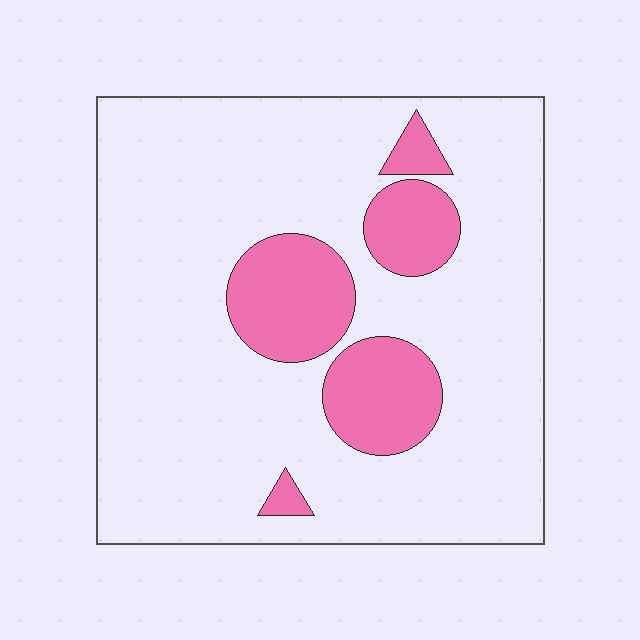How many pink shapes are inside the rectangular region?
5.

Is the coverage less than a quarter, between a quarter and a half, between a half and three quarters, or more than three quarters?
Less than a quarter.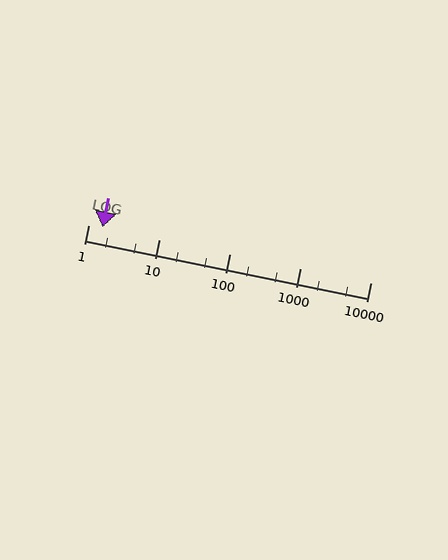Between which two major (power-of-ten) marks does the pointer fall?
The pointer is between 1 and 10.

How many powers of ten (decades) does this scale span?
The scale spans 4 decades, from 1 to 10000.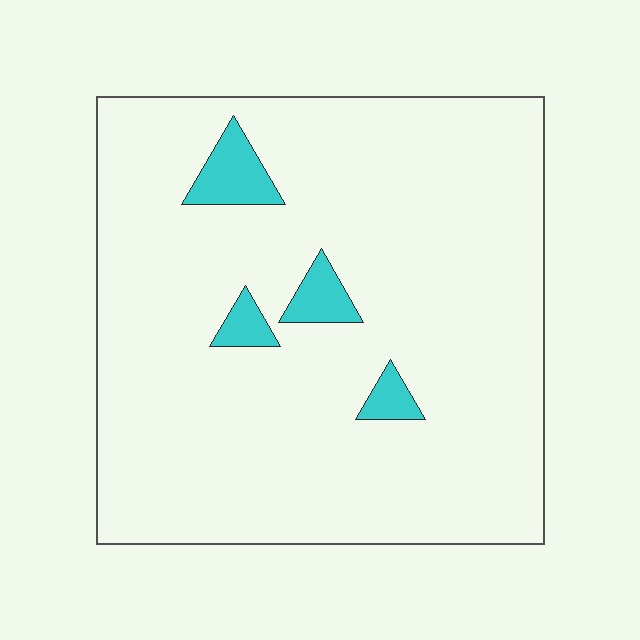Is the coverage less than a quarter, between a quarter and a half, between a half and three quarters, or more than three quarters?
Less than a quarter.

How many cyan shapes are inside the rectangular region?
4.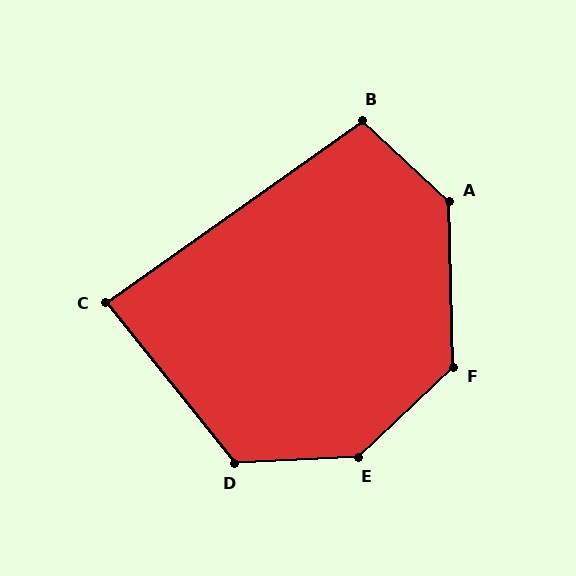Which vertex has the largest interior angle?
E, at approximately 139 degrees.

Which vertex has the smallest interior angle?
C, at approximately 86 degrees.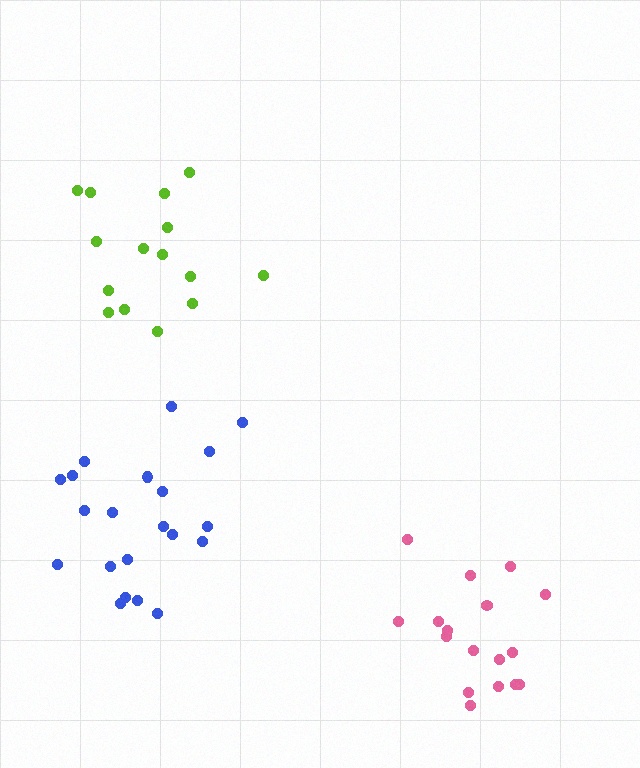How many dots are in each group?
Group 1: 15 dots, Group 2: 21 dots, Group 3: 17 dots (53 total).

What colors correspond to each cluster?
The clusters are colored: lime, blue, pink.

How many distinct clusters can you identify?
There are 3 distinct clusters.